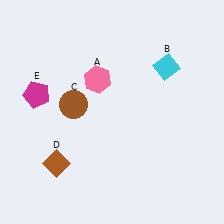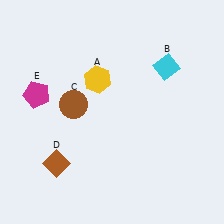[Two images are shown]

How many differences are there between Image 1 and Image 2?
There is 1 difference between the two images.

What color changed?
The hexagon (A) changed from pink in Image 1 to yellow in Image 2.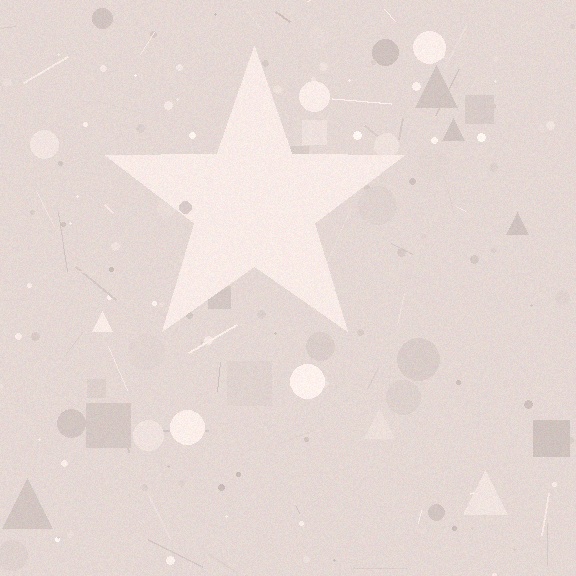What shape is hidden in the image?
A star is hidden in the image.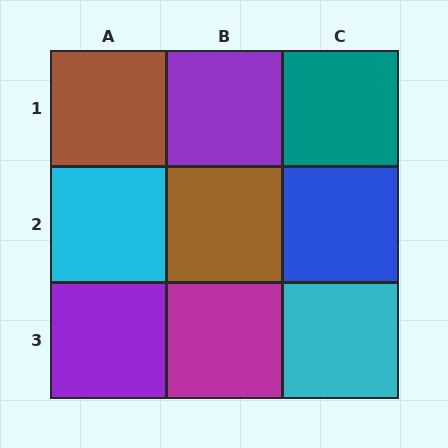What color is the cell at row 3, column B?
Magenta.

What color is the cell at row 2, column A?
Cyan.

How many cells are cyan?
2 cells are cyan.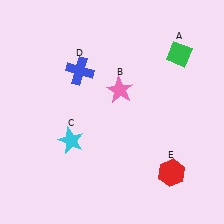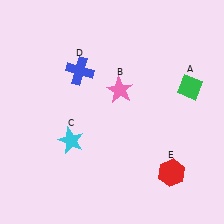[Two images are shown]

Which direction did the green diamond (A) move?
The green diamond (A) moved down.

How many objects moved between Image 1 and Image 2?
1 object moved between the two images.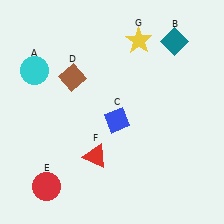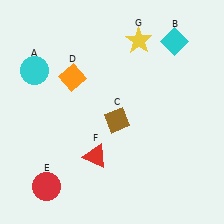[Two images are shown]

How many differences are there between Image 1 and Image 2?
There are 3 differences between the two images.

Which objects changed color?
B changed from teal to cyan. C changed from blue to brown. D changed from brown to orange.